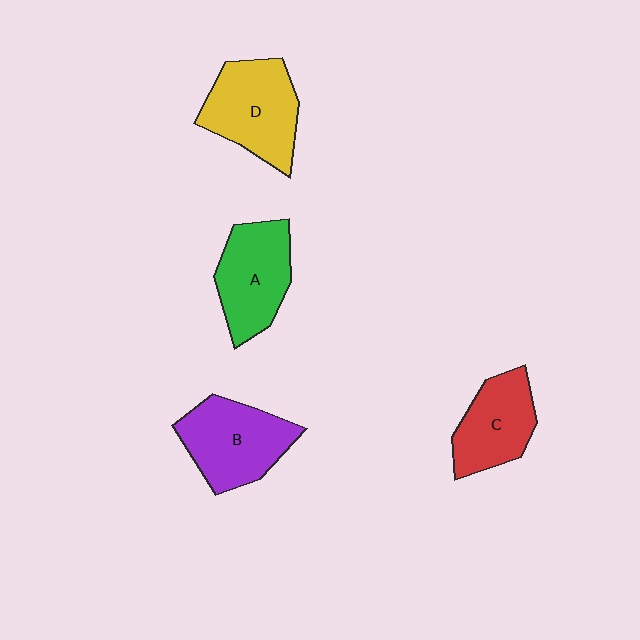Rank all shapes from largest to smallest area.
From largest to smallest: D (yellow), B (purple), A (green), C (red).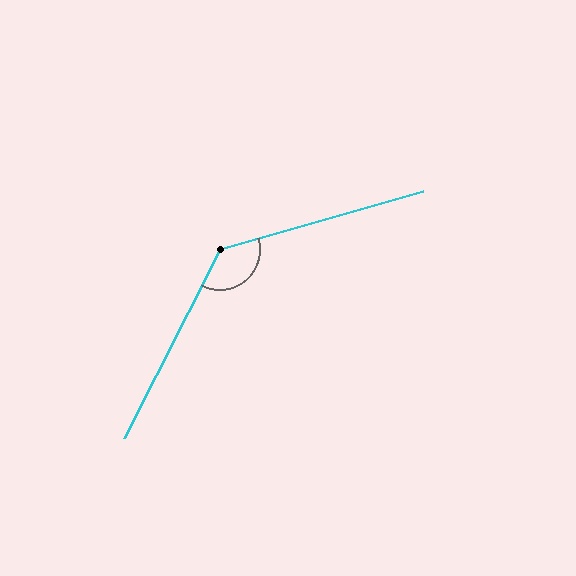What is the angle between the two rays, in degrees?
Approximately 133 degrees.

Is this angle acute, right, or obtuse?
It is obtuse.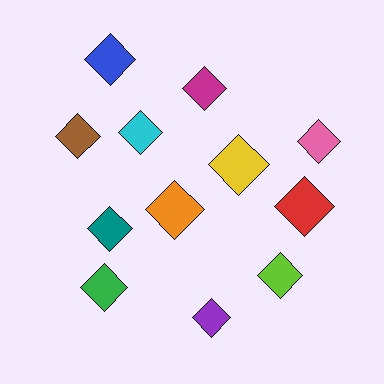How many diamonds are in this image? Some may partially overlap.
There are 12 diamonds.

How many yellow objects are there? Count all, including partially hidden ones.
There is 1 yellow object.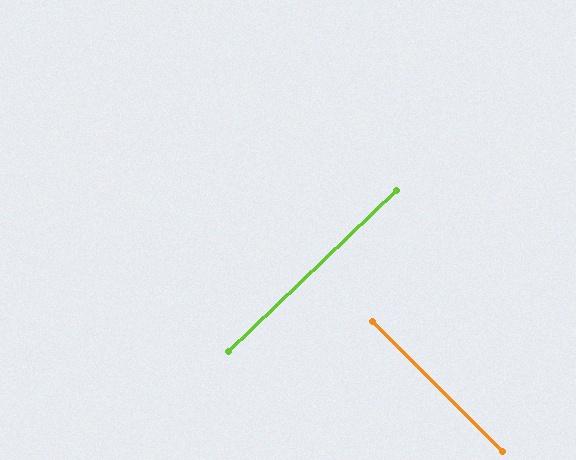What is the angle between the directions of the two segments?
Approximately 89 degrees.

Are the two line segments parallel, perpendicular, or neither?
Perpendicular — they meet at approximately 89°.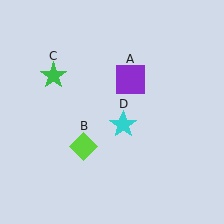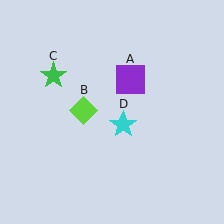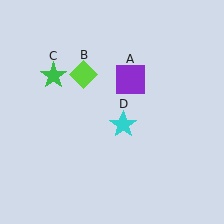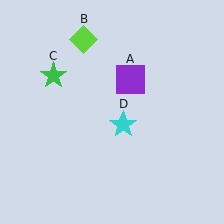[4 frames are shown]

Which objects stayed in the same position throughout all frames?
Purple square (object A) and green star (object C) and cyan star (object D) remained stationary.